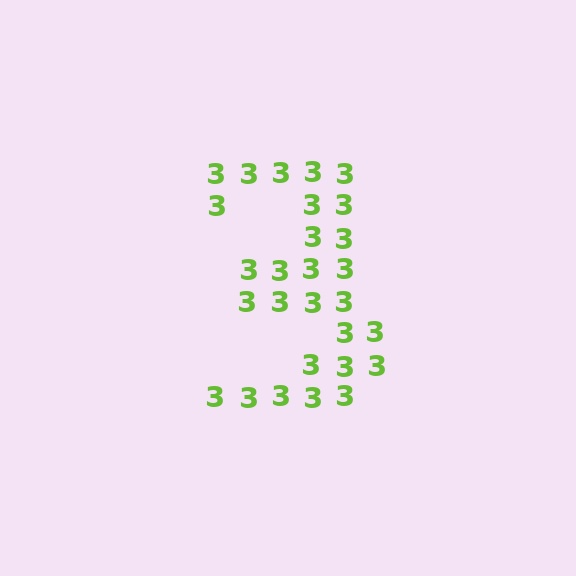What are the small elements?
The small elements are digit 3's.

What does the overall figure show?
The overall figure shows the digit 3.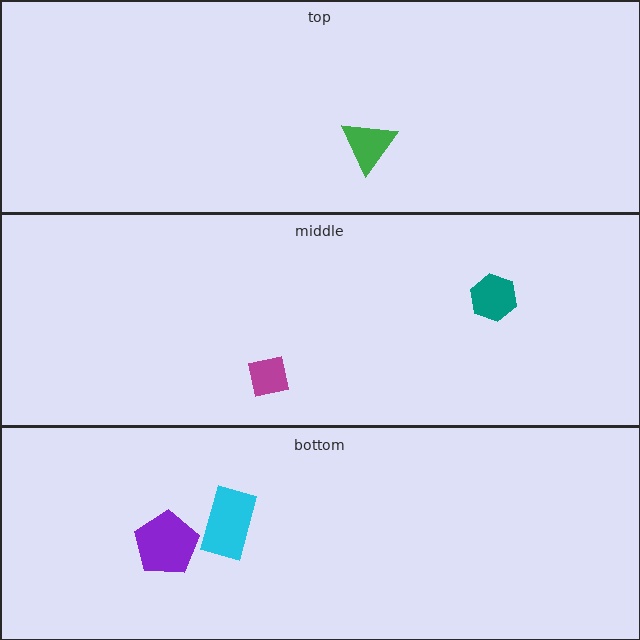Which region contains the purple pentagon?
The bottom region.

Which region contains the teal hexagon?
The middle region.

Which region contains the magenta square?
The middle region.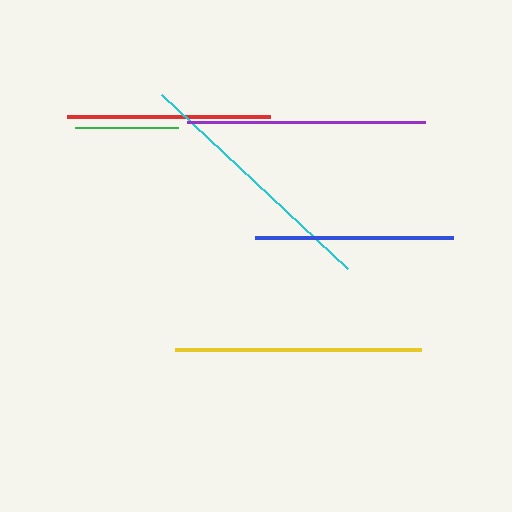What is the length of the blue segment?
The blue segment is approximately 198 pixels long.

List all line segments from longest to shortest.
From longest to shortest: cyan, yellow, purple, red, blue, green.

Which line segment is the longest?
The cyan line is the longest at approximately 255 pixels.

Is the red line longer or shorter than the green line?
The red line is longer than the green line.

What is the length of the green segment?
The green segment is approximately 103 pixels long.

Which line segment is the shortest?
The green line is the shortest at approximately 103 pixels.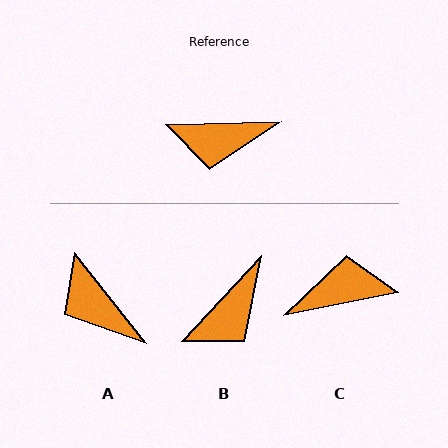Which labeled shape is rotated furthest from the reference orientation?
C, about 170 degrees away.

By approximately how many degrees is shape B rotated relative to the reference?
Approximately 45 degrees counter-clockwise.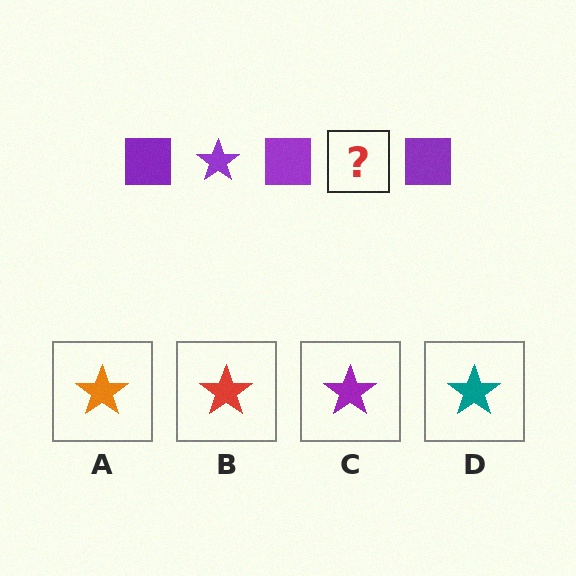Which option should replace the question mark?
Option C.